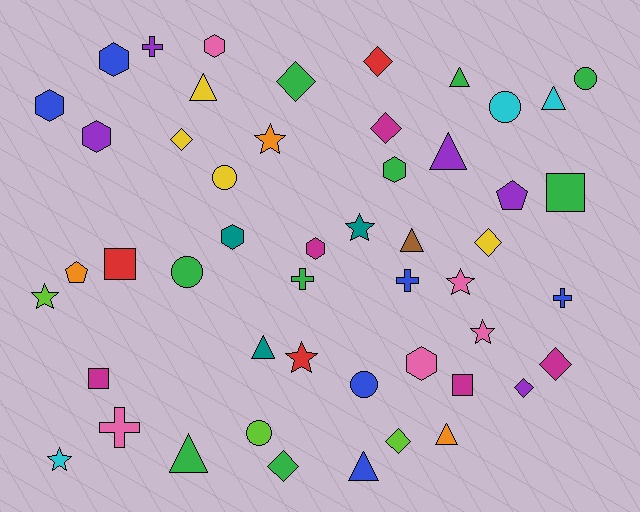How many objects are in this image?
There are 50 objects.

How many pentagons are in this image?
There are 2 pentagons.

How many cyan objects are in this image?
There are 3 cyan objects.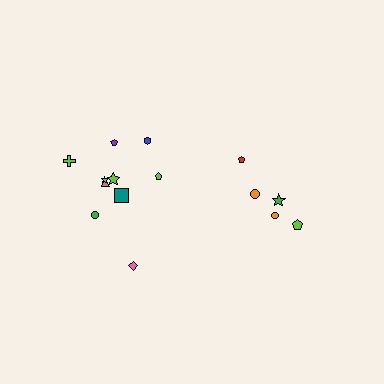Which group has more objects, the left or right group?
The left group.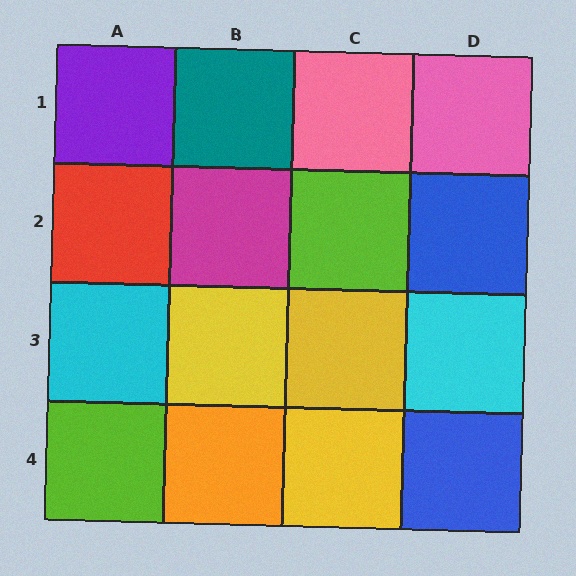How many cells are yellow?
3 cells are yellow.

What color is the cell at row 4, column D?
Blue.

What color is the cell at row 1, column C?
Pink.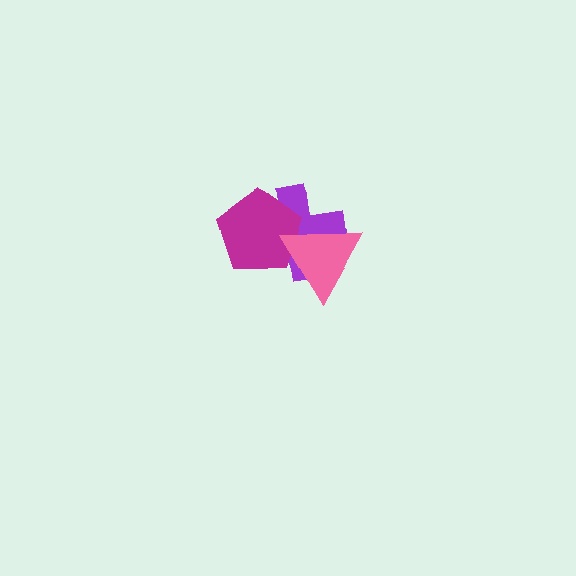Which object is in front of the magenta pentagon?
The pink triangle is in front of the magenta pentagon.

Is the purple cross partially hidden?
Yes, it is partially covered by another shape.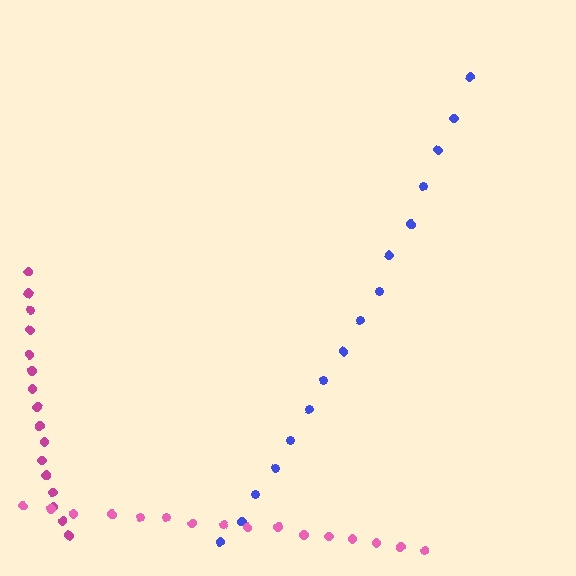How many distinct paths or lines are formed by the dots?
There are 3 distinct paths.